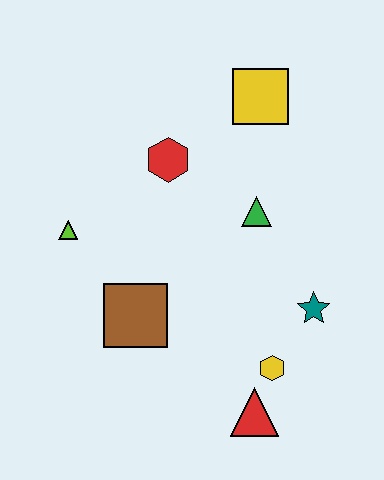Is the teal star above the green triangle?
No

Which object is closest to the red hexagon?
The green triangle is closest to the red hexagon.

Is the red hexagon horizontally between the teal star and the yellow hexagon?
No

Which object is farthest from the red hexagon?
The red triangle is farthest from the red hexagon.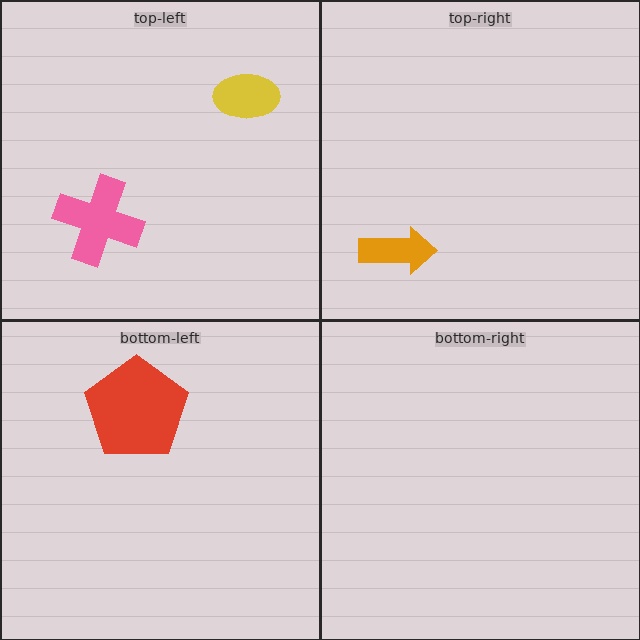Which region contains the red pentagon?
The bottom-left region.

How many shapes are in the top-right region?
1.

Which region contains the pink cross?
The top-left region.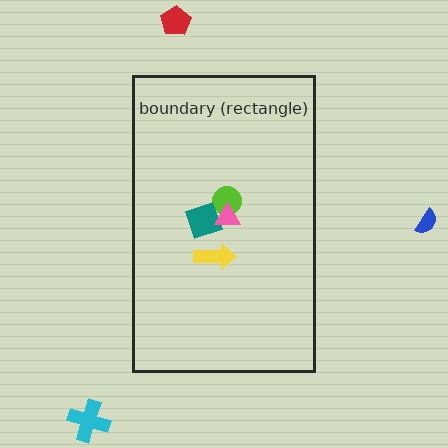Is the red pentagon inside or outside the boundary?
Outside.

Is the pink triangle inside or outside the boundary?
Inside.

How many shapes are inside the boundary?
4 inside, 3 outside.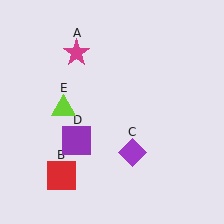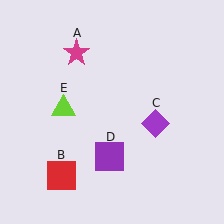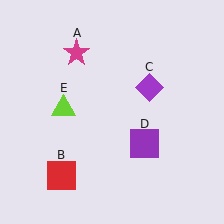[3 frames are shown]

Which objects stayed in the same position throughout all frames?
Magenta star (object A) and red square (object B) and lime triangle (object E) remained stationary.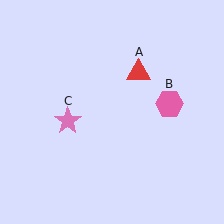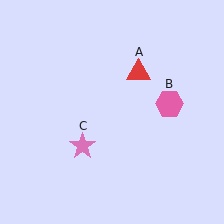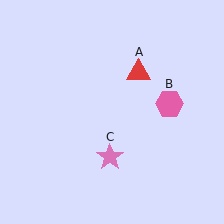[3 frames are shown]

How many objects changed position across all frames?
1 object changed position: pink star (object C).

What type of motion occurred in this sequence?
The pink star (object C) rotated counterclockwise around the center of the scene.